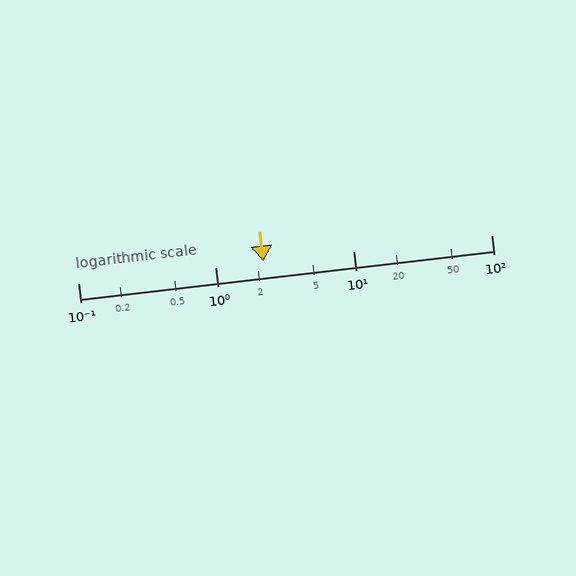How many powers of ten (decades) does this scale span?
The scale spans 3 decades, from 0.1 to 100.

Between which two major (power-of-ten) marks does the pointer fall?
The pointer is between 1 and 10.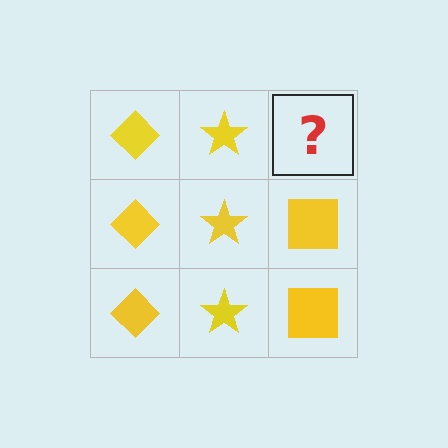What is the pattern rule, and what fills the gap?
The rule is that each column has a consistent shape. The gap should be filled with a yellow square.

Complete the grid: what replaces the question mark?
The question mark should be replaced with a yellow square.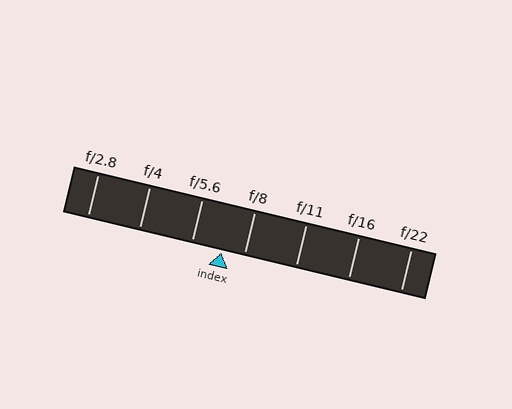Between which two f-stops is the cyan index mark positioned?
The index mark is between f/5.6 and f/8.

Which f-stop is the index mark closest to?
The index mark is closest to f/8.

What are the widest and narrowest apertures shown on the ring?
The widest aperture shown is f/2.8 and the narrowest is f/22.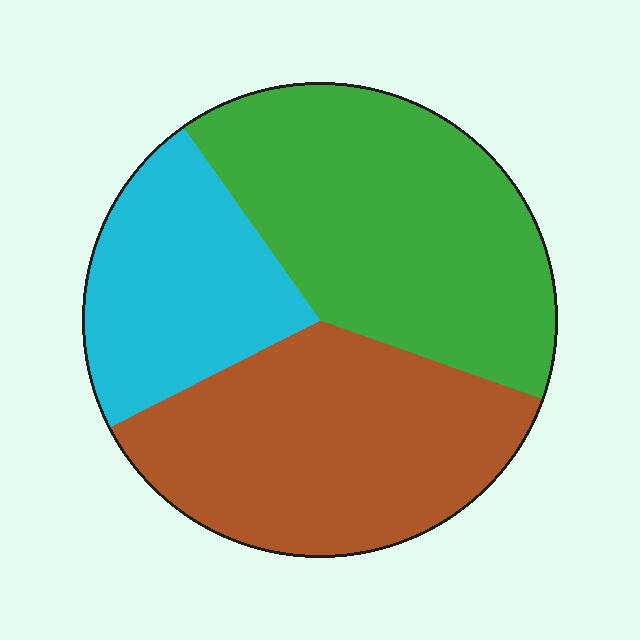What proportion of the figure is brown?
Brown takes up about three eighths (3/8) of the figure.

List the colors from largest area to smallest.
From largest to smallest: green, brown, cyan.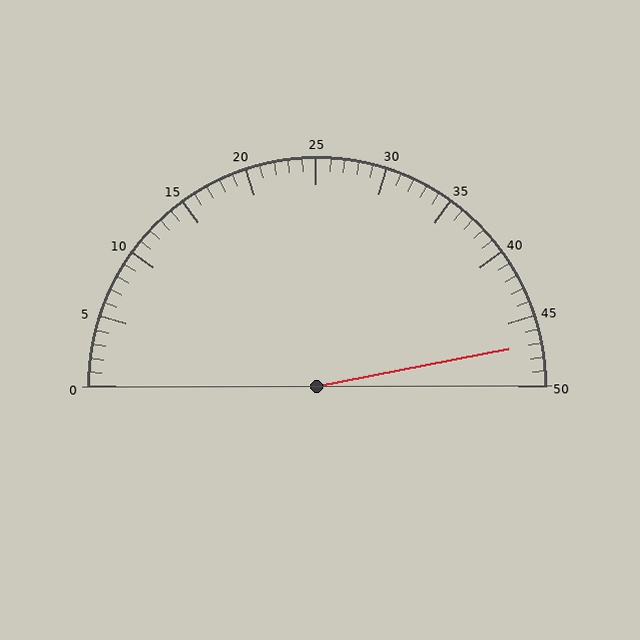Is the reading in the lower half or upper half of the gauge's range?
The reading is in the upper half of the range (0 to 50).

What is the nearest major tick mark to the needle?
The nearest major tick mark is 45.